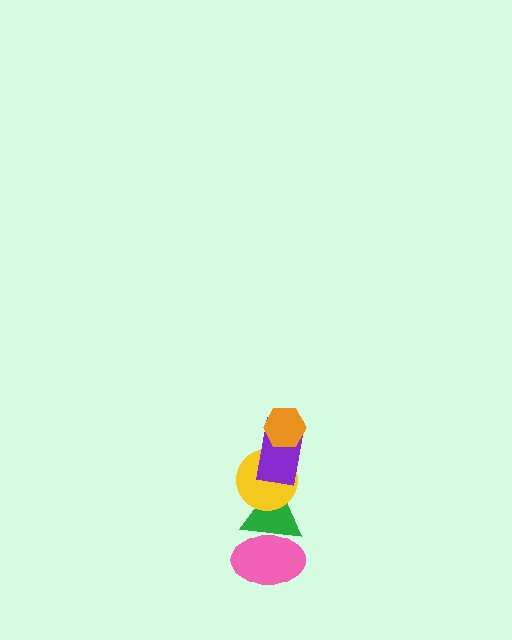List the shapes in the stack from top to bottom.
From top to bottom: the orange hexagon, the purple rectangle, the yellow circle, the green triangle, the pink ellipse.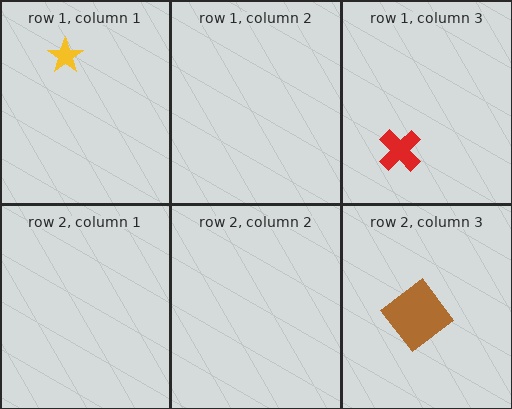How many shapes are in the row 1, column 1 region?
1.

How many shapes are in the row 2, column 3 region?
1.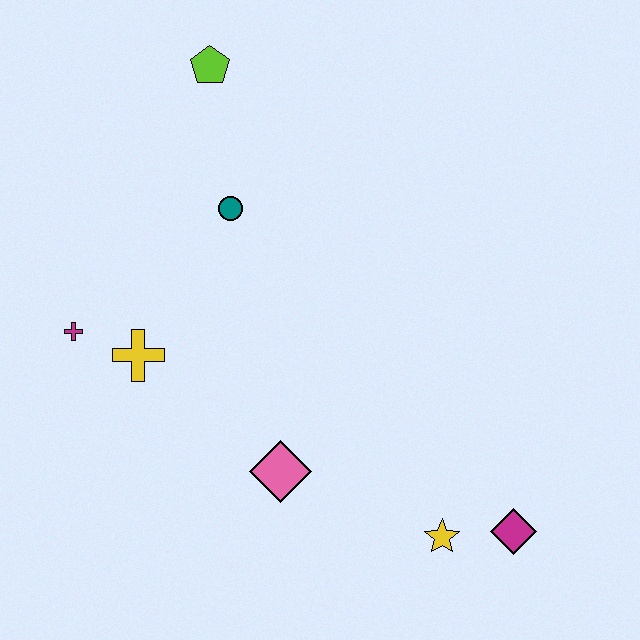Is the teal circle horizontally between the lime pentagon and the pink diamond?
Yes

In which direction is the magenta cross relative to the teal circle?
The magenta cross is to the left of the teal circle.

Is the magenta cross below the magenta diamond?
No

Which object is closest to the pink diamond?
The yellow star is closest to the pink diamond.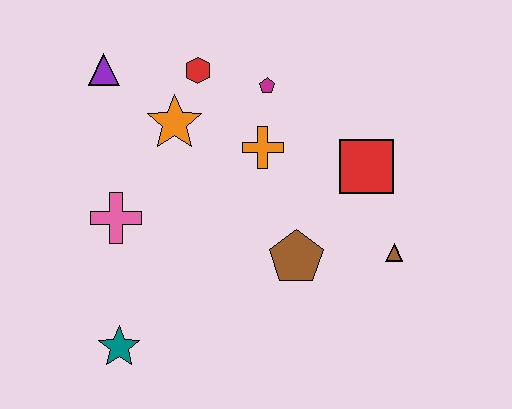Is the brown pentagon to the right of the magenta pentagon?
Yes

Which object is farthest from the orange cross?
The teal star is farthest from the orange cross.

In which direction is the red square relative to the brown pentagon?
The red square is above the brown pentagon.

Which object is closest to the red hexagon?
The orange star is closest to the red hexagon.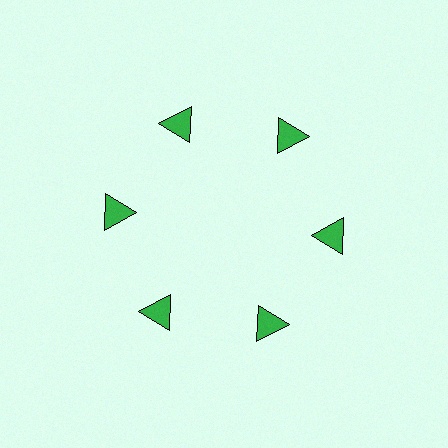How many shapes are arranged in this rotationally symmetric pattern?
There are 6 shapes, arranged in 6 groups of 1.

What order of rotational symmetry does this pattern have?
This pattern has 6-fold rotational symmetry.